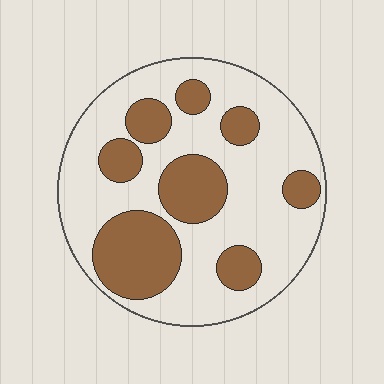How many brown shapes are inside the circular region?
8.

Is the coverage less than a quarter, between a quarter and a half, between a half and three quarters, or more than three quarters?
Between a quarter and a half.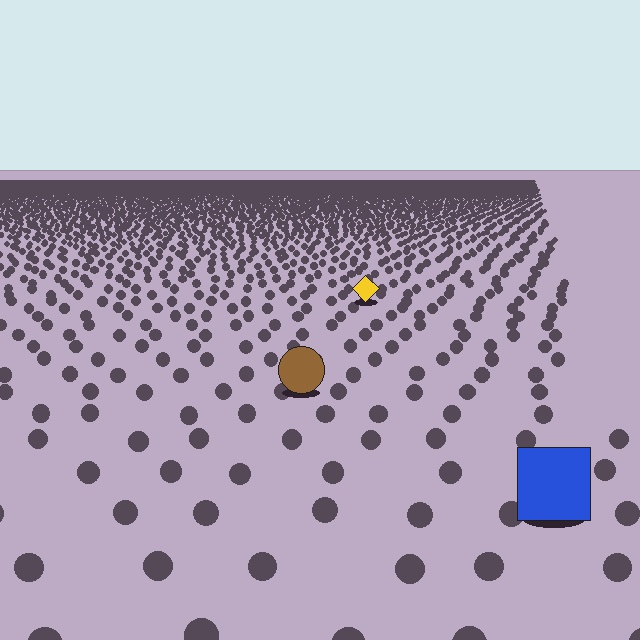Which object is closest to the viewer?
The blue square is closest. The texture marks near it are larger and more spread out.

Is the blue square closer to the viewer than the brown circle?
Yes. The blue square is closer — you can tell from the texture gradient: the ground texture is coarser near it.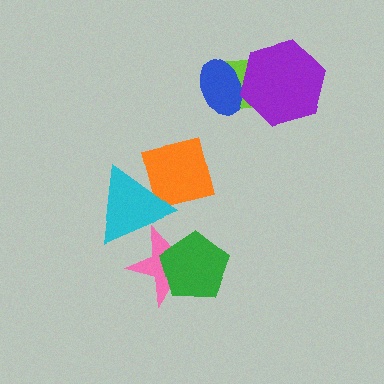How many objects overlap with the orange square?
1 object overlaps with the orange square.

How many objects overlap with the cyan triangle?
2 objects overlap with the cyan triangle.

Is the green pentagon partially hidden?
No, no other shape covers it.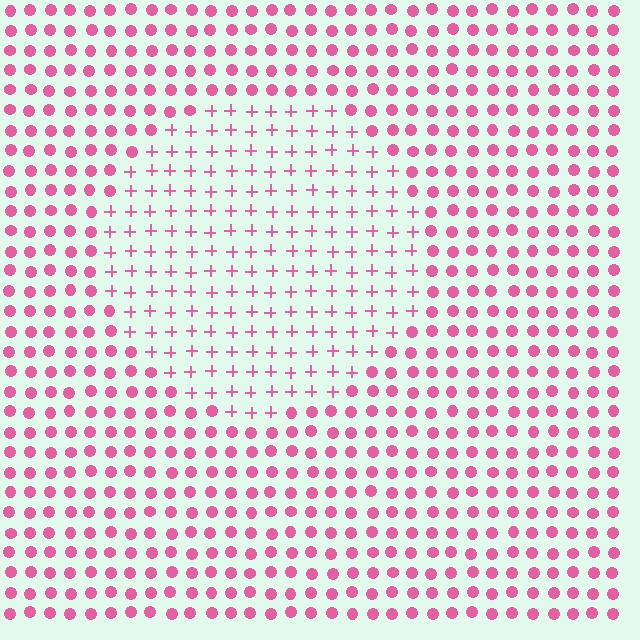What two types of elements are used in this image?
The image uses plus signs inside the circle region and circles outside it.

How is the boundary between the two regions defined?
The boundary is defined by a change in element shape: plus signs inside vs. circles outside. All elements share the same color and spacing.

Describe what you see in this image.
The image is filled with small pink elements arranged in a uniform grid. A circle-shaped region contains plus signs, while the surrounding area contains circles. The boundary is defined purely by the change in element shape.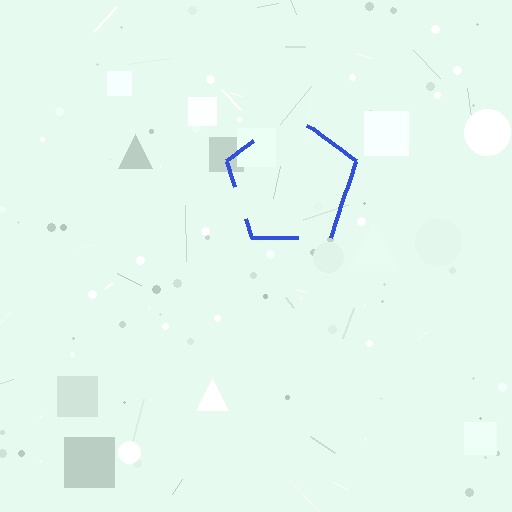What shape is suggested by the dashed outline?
The dashed outline suggests a pentagon.